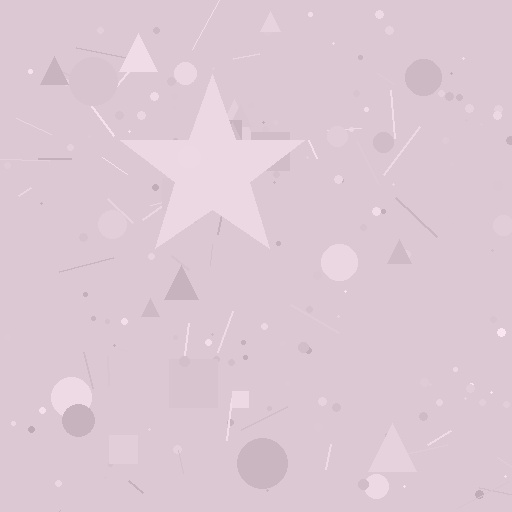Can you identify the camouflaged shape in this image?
The camouflaged shape is a star.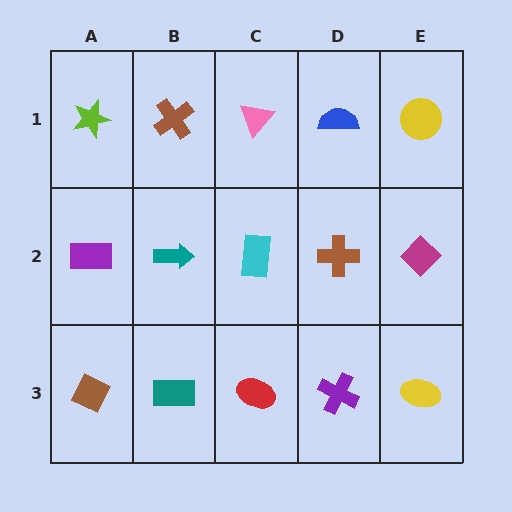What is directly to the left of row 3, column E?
A purple cross.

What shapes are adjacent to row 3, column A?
A purple rectangle (row 2, column A), a teal rectangle (row 3, column B).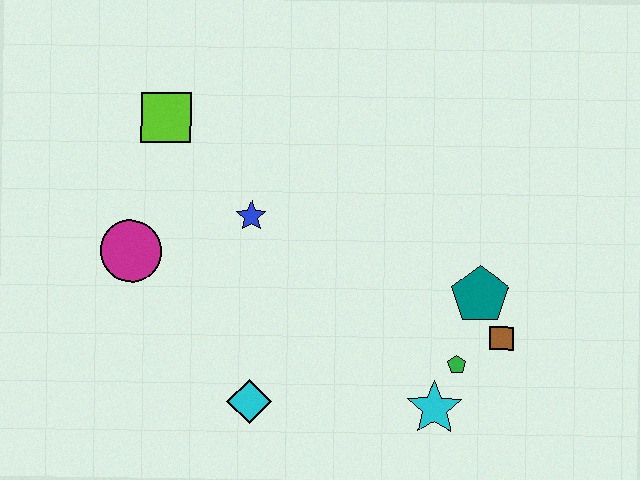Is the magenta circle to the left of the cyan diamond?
Yes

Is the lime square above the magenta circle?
Yes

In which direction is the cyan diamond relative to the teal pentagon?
The cyan diamond is to the left of the teal pentagon.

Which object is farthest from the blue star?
The brown square is farthest from the blue star.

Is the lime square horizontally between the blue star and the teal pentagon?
No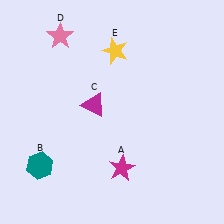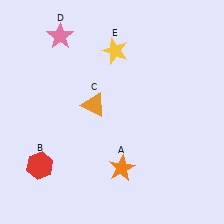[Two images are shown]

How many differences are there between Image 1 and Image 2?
There are 3 differences between the two images.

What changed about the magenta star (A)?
In Image 1, A is magenta. In Image 2, it changed to orange.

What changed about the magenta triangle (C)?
In Image 1, C is magenta. In Image 2, it changed to orange.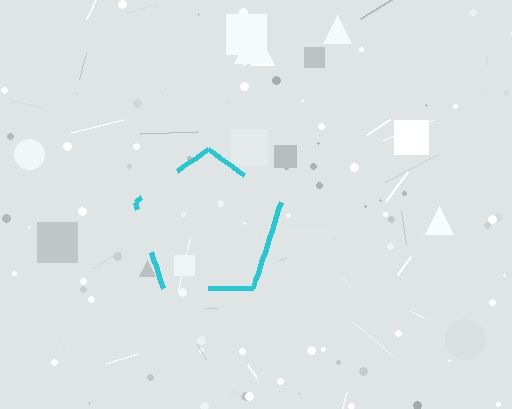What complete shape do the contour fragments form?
The contour fragments form a pentagon.